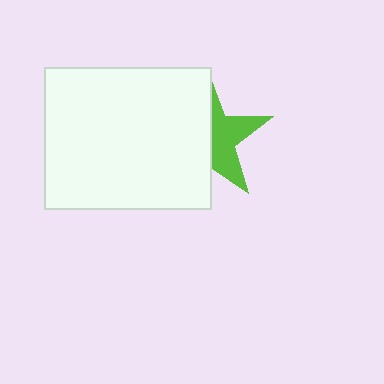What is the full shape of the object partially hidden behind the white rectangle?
The partially hidden object is a lime star.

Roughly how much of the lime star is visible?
A small part of it is visible (roughly 44%).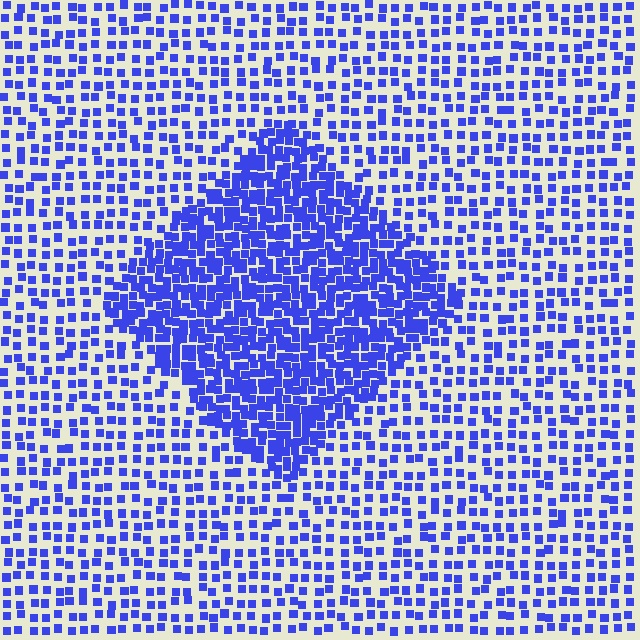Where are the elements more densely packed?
The elements are more densely packed inside the diamond boundary.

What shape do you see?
I see a diamond.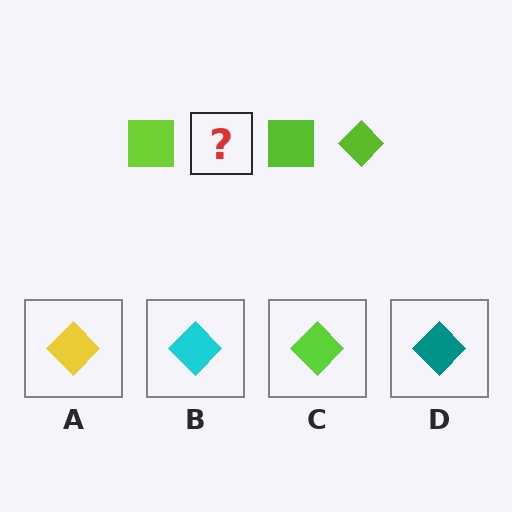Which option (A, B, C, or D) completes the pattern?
C.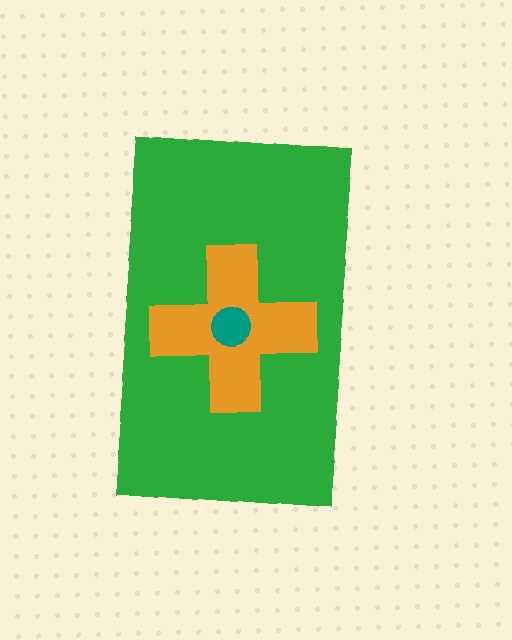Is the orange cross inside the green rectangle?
Yes.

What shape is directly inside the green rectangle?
The orange cross.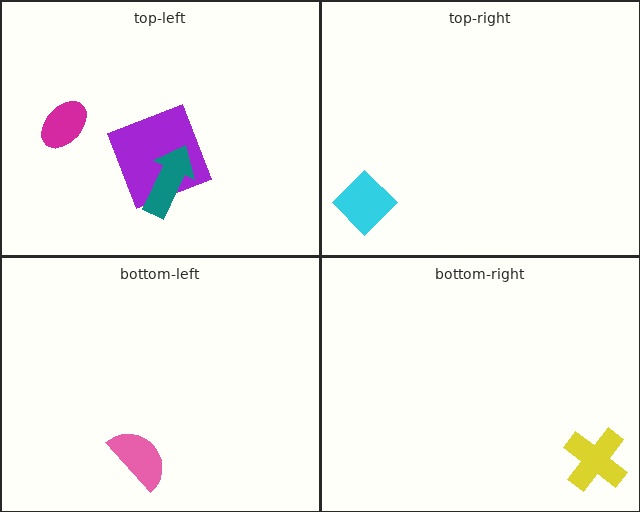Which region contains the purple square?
The top-left region.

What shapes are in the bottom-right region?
The yellow cross.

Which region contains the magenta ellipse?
The top-left region.